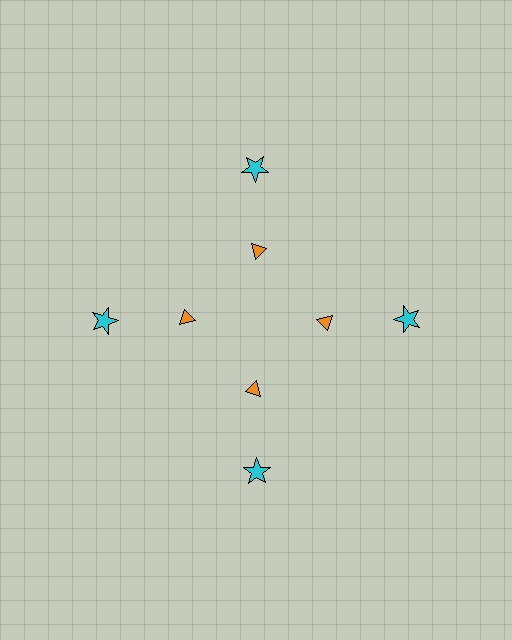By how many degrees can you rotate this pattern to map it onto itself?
The pattern maps onto itself every 90 degrees of rotation.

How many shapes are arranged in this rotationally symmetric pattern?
There are 8 shapes, arranged in 4 groups of 2.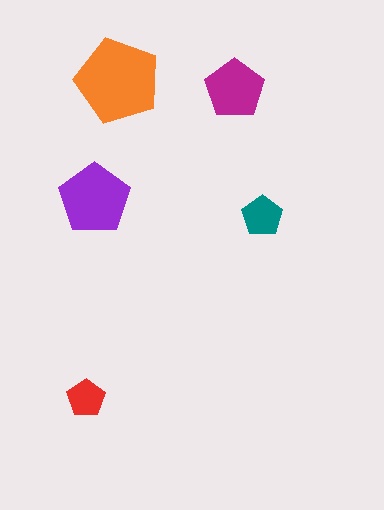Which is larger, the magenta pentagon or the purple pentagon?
The purple one.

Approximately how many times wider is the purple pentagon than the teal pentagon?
About 2 times wider.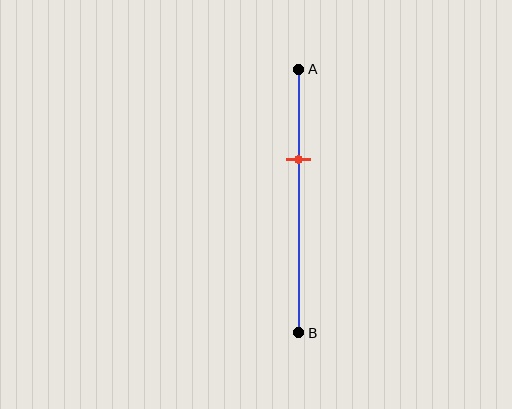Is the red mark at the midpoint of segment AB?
No, the mark is at about 35% from A, not at the 50% midpoint.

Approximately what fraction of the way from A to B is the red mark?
The red mark is approximately 35% of the way from A to B.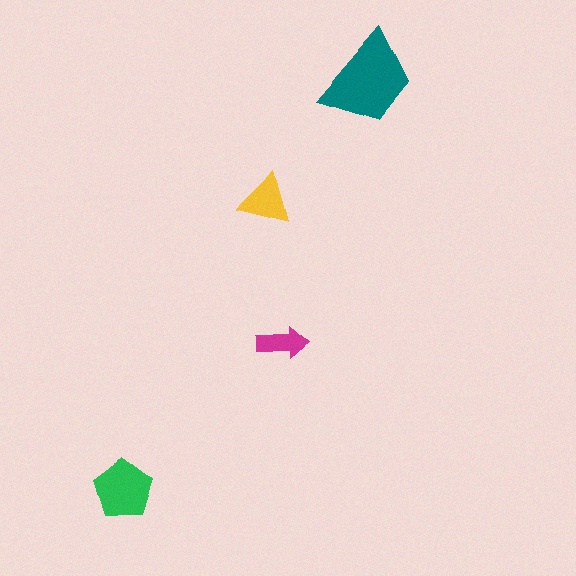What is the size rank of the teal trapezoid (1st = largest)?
1st.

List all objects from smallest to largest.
The magenta arrow, the yellow triangle, the green pentagon, the teal trapezoid.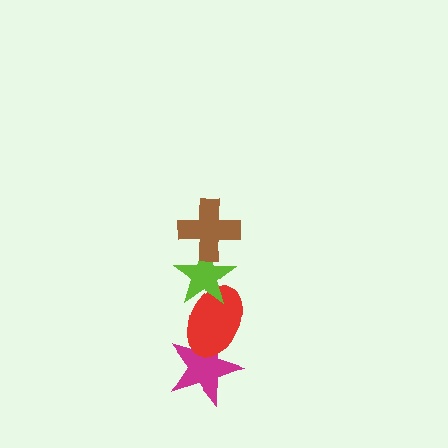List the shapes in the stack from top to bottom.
From top to bottom: the brown cross, the lime star, the red ellipse, the magenta star.